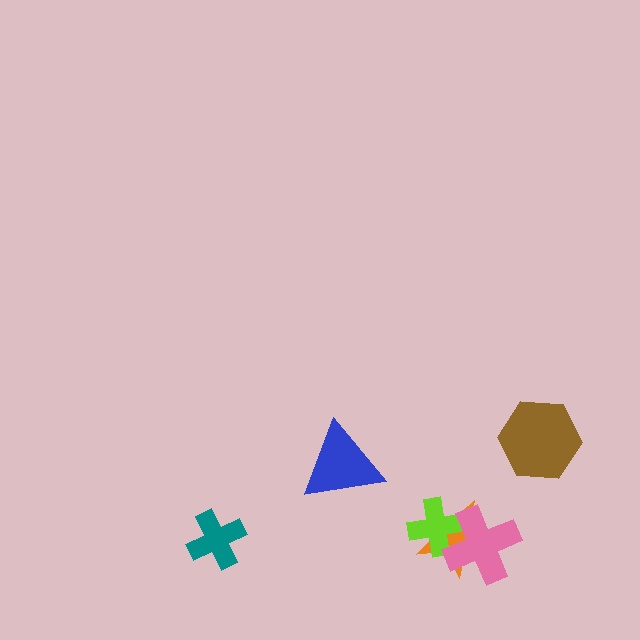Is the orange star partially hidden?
Yes, it is partially covered by another shape.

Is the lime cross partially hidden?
Yes, it is partially covered by another shape.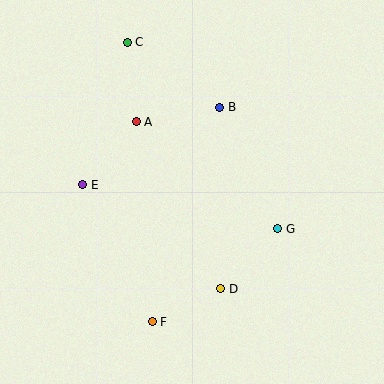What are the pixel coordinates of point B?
Point B is at (220, 107).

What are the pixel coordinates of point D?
Point D is at (221, 289).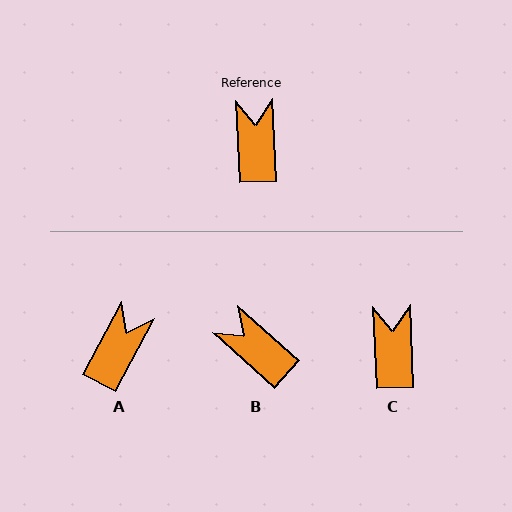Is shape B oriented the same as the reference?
No, it is off by about 45 degrees.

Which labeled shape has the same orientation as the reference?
C.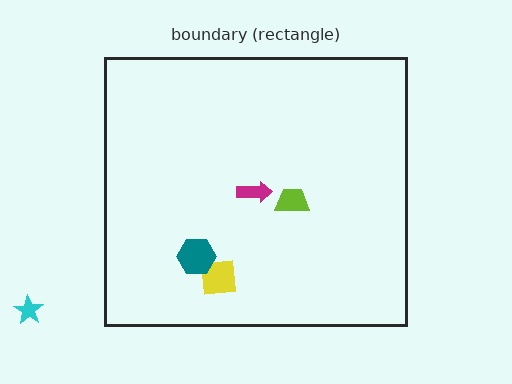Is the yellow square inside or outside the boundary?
Inside.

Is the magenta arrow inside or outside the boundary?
Inside.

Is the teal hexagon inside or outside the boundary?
Inside.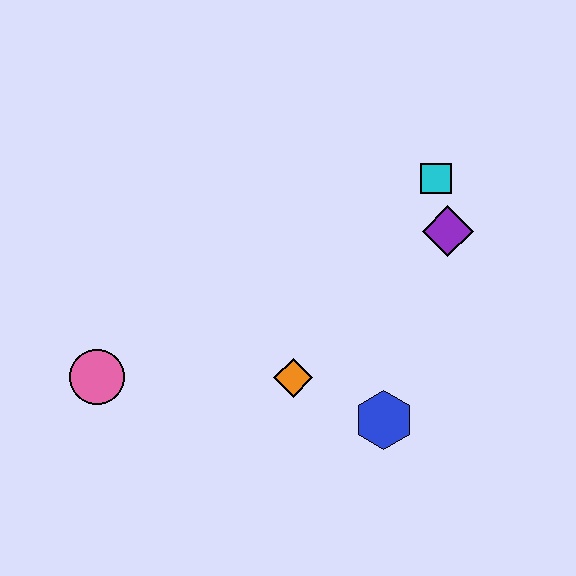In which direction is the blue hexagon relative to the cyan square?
The blue hexagon is below the cyan square.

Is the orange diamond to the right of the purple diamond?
No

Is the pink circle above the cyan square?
No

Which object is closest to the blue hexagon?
The orange diamond is closest to the blue hexagon.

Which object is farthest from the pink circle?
The cyan square is farthest from the pink circle.